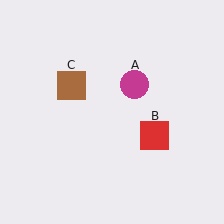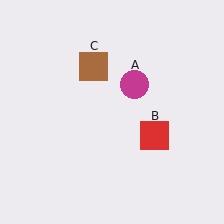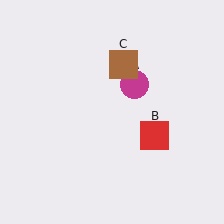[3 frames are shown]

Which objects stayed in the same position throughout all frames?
Magenta circle (object A) and red square (object B) remained stationary.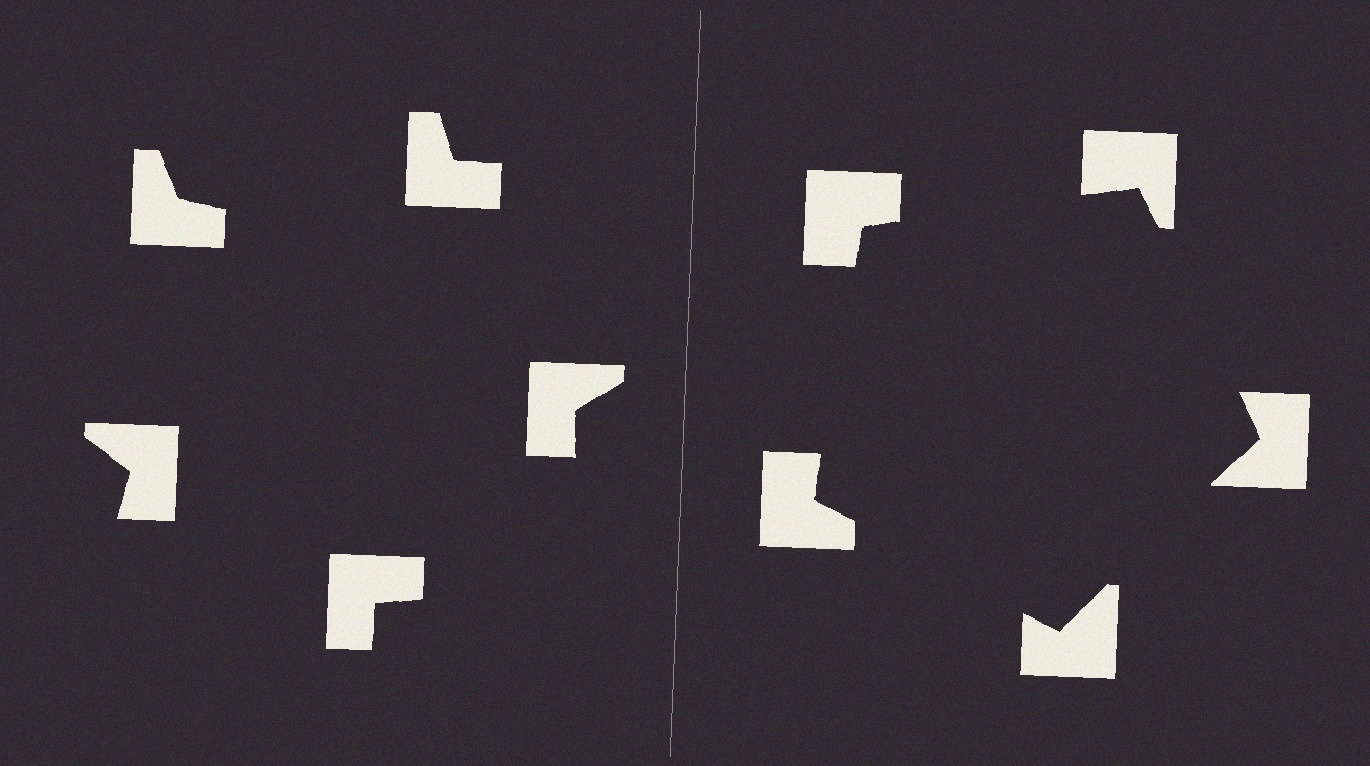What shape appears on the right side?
An illusory pentagon.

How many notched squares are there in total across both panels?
10 — 5 on each side.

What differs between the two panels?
The notched squares are positioned identically on both sides; only the wedge orientations differ. On the right they align to a pentagon; on the left they are misaligned.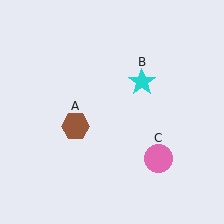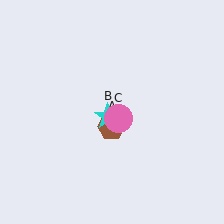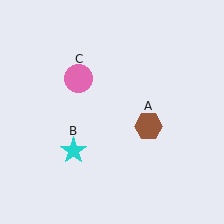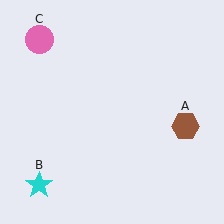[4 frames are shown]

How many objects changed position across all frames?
3 objects changed position: brown hexagon (object A), cyan star (object B), pink circle (object C).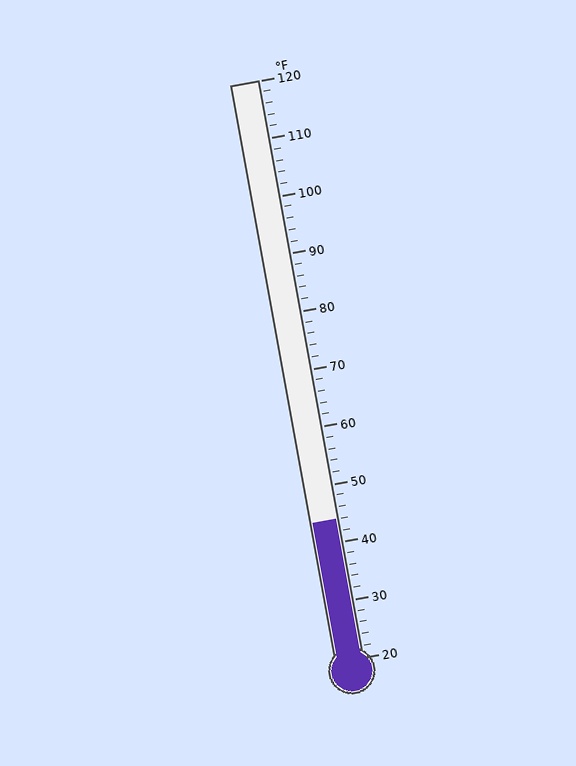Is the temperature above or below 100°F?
The temperature is below 100°F.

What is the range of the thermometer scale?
The thermometer scale ranges from 20°F to 120°F.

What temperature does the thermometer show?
The thermometer shows approximately 44°F.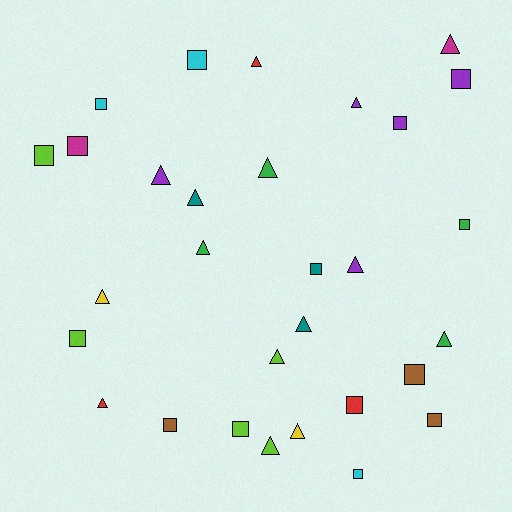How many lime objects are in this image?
There are 5 lime objects.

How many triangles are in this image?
There are 15 triangles.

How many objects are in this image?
There are 30 objects.